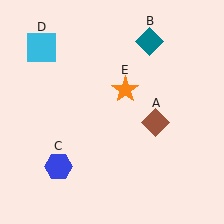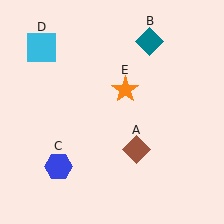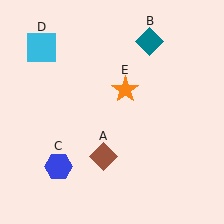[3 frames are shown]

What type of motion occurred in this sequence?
The brown diamond (object A) rotated clockwise around the center of the scene.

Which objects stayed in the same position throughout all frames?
Teal diamond (object B) and blue hexagon (object C) and cyan square (object D) and orange star (object E) remained stationary.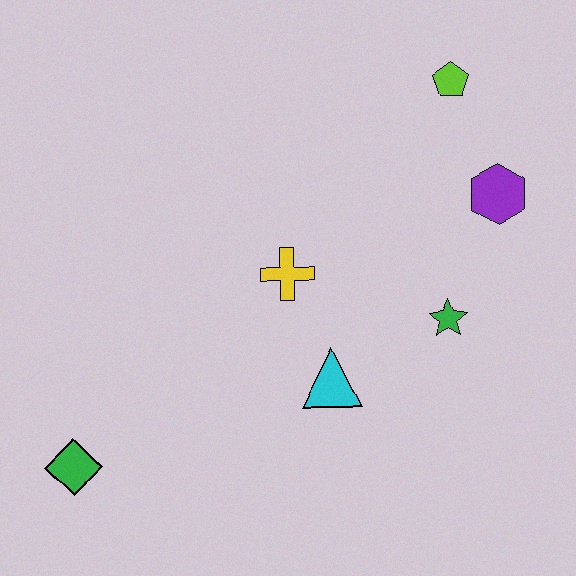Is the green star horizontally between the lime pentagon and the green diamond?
Yes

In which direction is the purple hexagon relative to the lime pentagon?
The purple hexagon is below the lime pentagon.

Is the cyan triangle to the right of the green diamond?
Yes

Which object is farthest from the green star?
The green diamond is farthest from the green star.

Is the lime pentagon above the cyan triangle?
Yes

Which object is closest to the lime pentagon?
The purple hexagon is closest to the lime pentagon.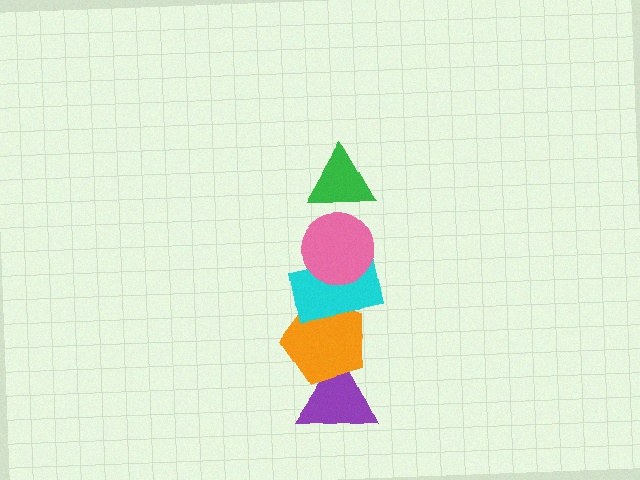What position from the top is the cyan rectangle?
The cyan rectangle is 3rd from the top.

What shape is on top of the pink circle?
The green triangle is on top of the pink circle.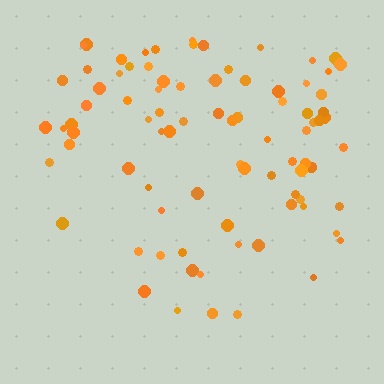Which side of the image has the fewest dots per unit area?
The bottom.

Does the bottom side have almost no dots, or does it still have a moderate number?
Still a moderate number, just noticeably fewer than the top.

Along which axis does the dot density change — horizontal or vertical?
Vertical.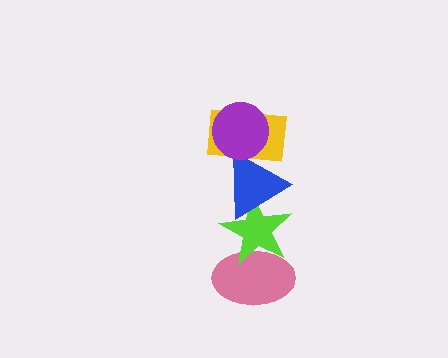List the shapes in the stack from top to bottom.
From top to bottom: the purple circle, the yellow rectangle, the blue triangle, the lime star, the pink ellipse.